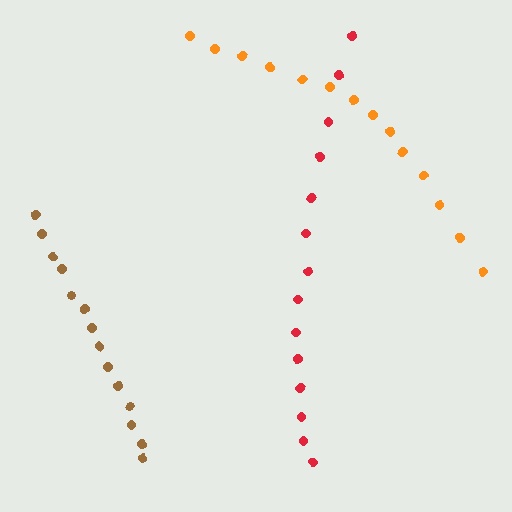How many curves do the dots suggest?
There are 3 distinct paths.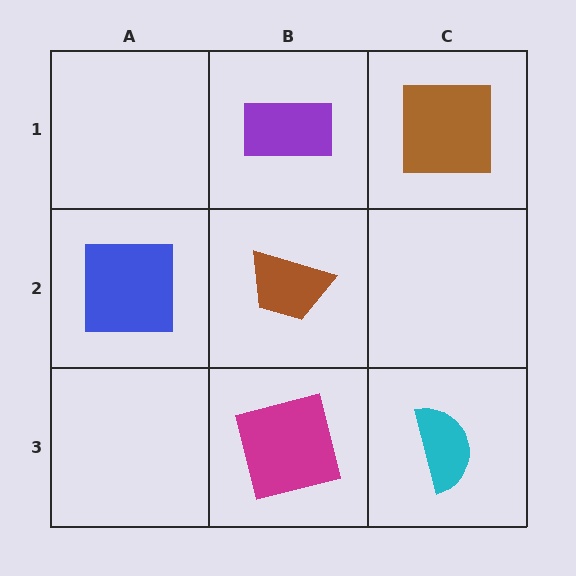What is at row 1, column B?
A purple rectangle.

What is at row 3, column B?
A magenta square.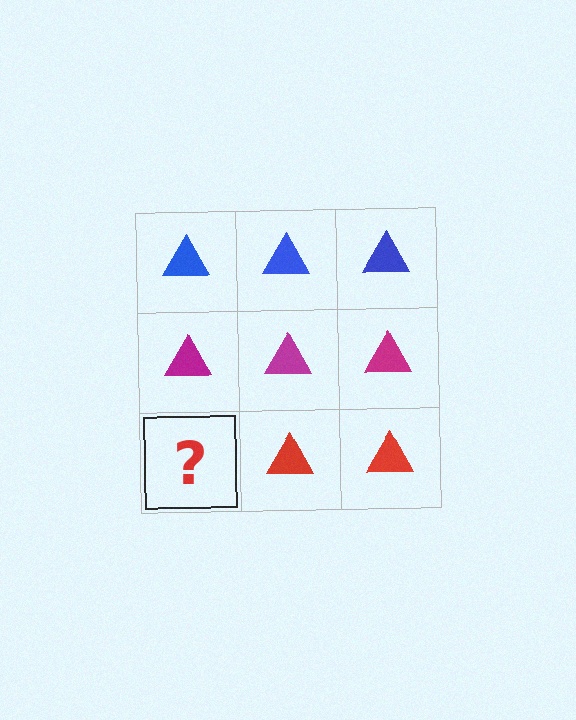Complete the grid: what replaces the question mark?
The question mark should be replaced with a red triangle.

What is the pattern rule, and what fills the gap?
The rule is that each row has a consistent color. The gap should be filled with a red triangle.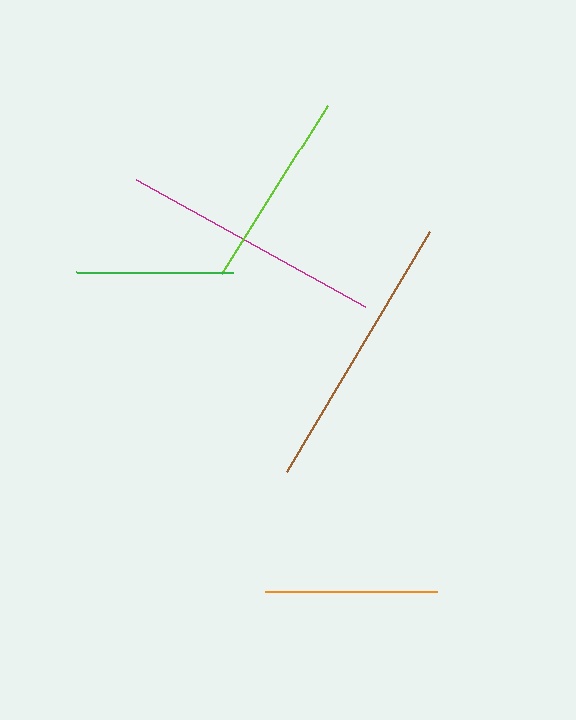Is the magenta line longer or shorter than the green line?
The magenta line is longer than the green line.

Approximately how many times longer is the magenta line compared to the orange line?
The magenta line is approximately 1.5 times the length of the orange line.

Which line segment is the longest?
The brown line is the longest at approximately 279 pixels.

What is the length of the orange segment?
The orange segment is approximately 172 pixels long.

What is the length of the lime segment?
The lime segment is approximately 199 pixels long.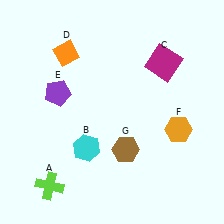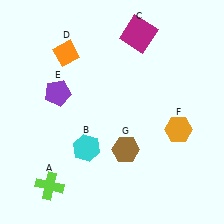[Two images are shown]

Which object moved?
The magenta square (C) moved up.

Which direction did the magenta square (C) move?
The magenta square (C) moved up.